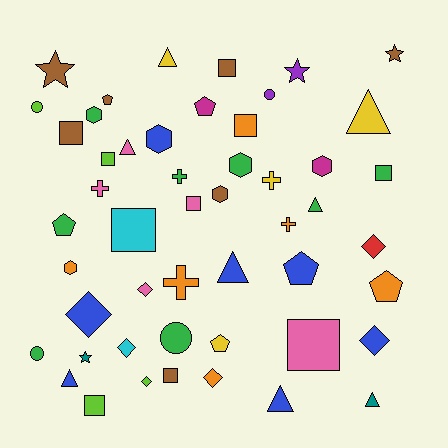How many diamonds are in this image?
There are 7 diamonds.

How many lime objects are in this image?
There are 4 lime objects.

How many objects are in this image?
There are 50 objects.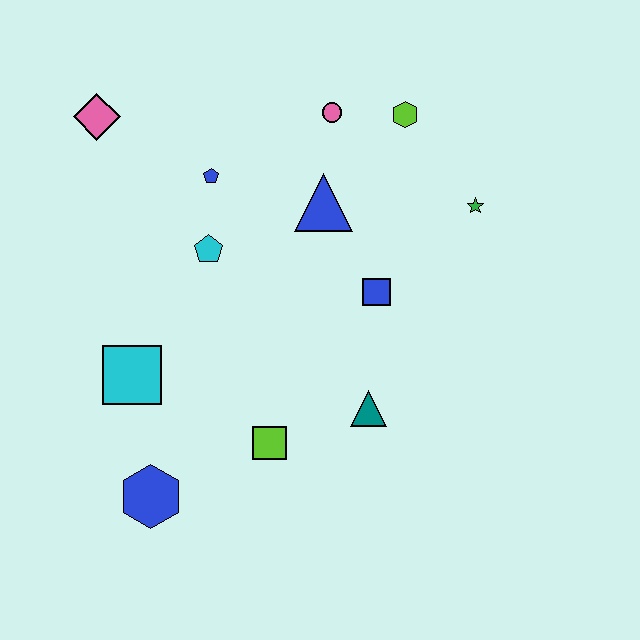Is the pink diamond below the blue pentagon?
No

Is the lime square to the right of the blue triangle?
No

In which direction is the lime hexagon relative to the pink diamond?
The lime hexagon is to the right of the pink diamond.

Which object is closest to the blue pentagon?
The cyan pentagon is closest to the blue pentagon.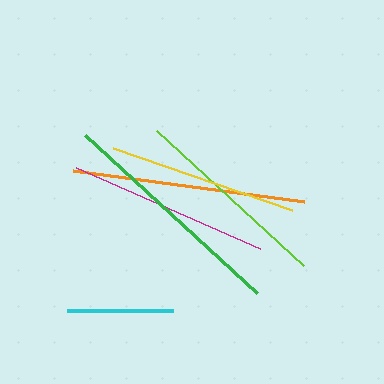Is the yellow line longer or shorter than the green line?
The green line is longer than the yellow line.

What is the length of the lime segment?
The lime segment is approximately 200 pixels long.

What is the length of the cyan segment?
The cyan segment is approximately 106 pixels long.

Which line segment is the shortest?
The cyan line is the shortest at approximately 106 pixels.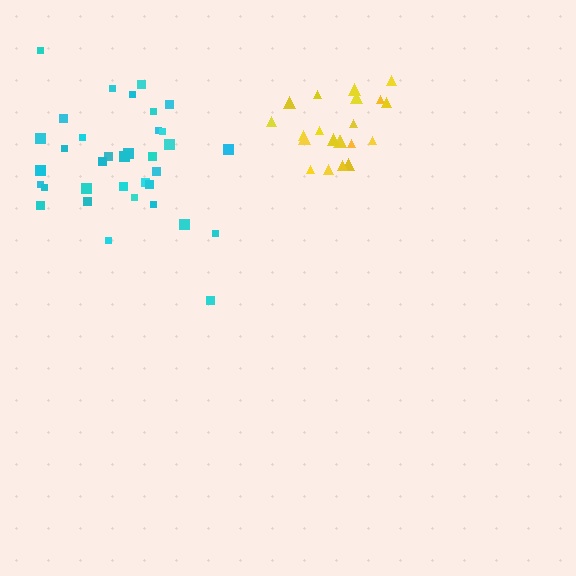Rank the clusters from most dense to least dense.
yellow, cyan.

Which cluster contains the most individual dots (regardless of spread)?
Cyan (35).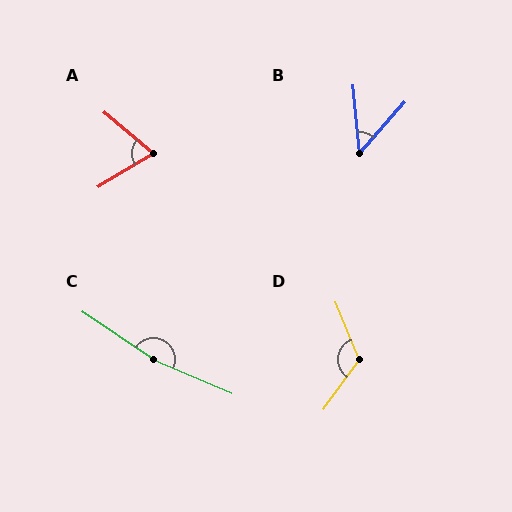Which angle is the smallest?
B, at approximately 46 degrees.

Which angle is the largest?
C, at approximately 169 degrees.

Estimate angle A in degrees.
Approximately 71 degrees.